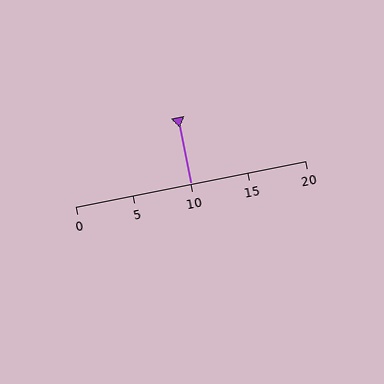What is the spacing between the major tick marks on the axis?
The major ticks are spaced 5 apart.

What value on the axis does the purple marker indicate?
The marker indicates approximately 10.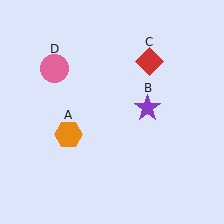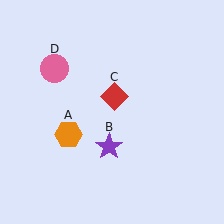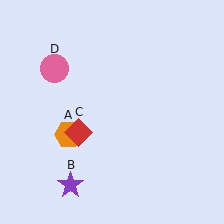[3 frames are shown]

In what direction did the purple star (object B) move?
The purple star (object B) moved down and to the left.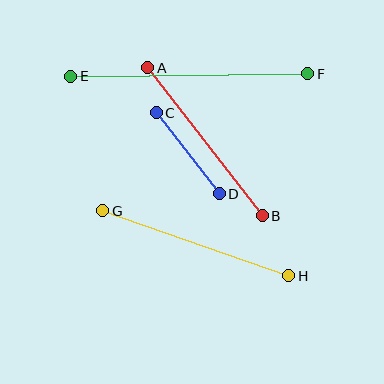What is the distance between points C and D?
The distance is approximately 103 pixels.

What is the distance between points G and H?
The distance is approximately 197 pixels.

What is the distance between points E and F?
The distance is approximately 237 pixels.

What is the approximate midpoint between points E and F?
The midpoint is at approximately (189, 75) pixels.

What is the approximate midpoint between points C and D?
The midpoint is at approximately (188, 153) pixels.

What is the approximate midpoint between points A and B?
The midpoint is at approximately (205, 142) pixels.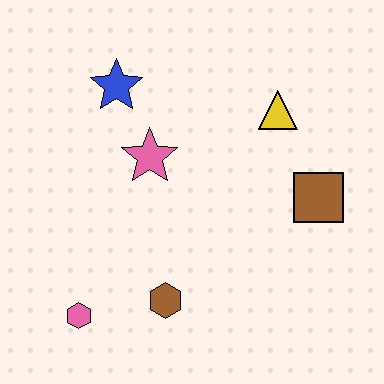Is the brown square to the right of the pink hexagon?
Yes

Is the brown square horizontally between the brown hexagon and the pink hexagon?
No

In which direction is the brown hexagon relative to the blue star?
The brown hexagon is below the blue star.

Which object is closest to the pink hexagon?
The brown hexagon is closest to the pink hexagon.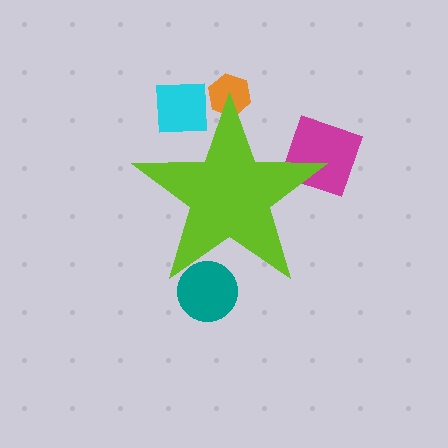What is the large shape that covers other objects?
A lime star.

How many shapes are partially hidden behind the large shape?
4 shapes are partially hidden.